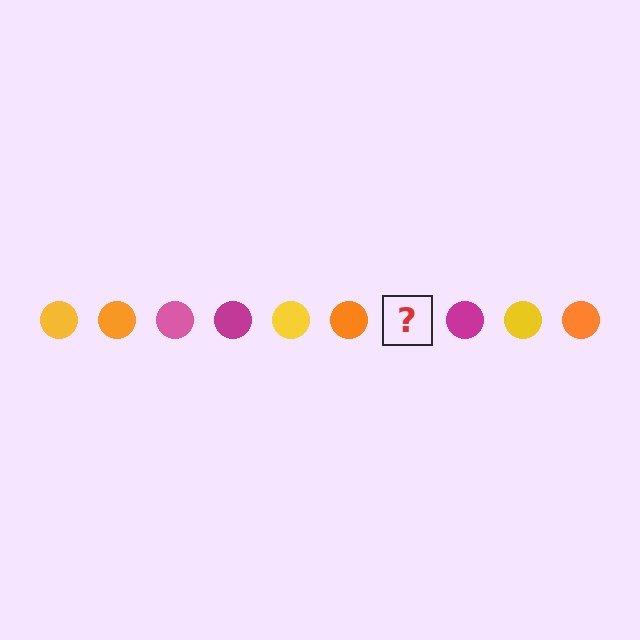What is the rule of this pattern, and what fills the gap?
The rule is that the pattern cycles through yellow, orange, pink, magenta circles. The gap should be filled with a pink circle.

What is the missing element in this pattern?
The missing element is a pink circle.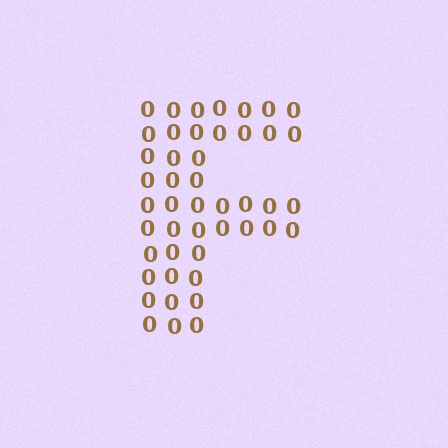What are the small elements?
The small elements are digit 0's.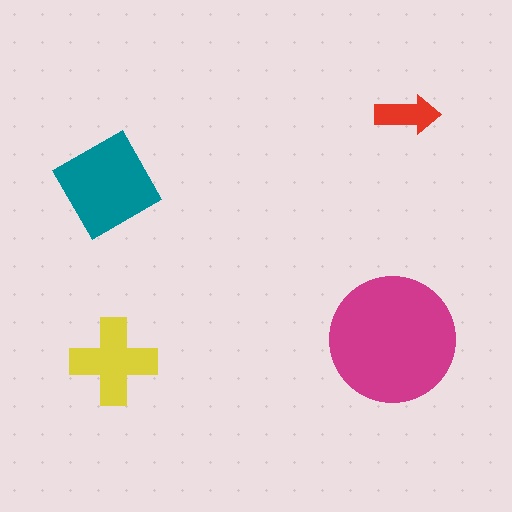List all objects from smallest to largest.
The red arrow, the yellow cross, the teal diamond, the magenta circle.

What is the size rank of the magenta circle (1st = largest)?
1st.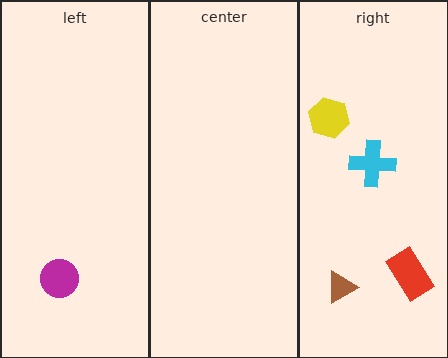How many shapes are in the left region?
1.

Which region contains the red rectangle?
The right region.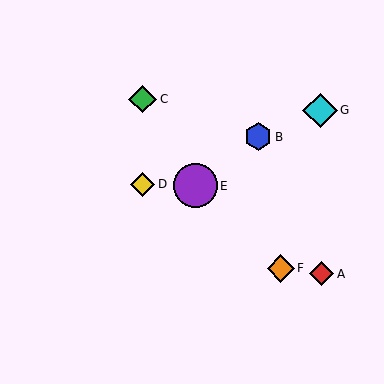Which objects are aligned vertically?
Objects C, D are aligned vertically.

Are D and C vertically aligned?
Yes, both are at x≈143.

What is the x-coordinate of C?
Object C is at x≈143.